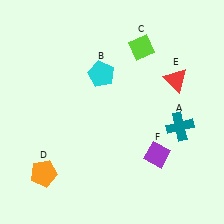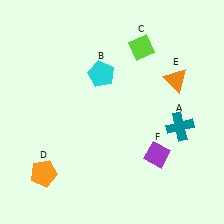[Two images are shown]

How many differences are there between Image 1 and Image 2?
There is 1 difference between the two images.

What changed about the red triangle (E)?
In Image 1, E is red. In Image 2, it changed to orange.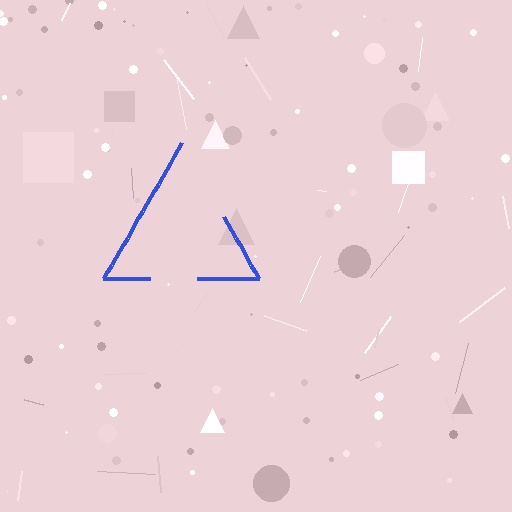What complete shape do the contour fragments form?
The contour fragments form a triangle.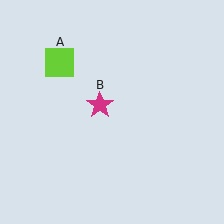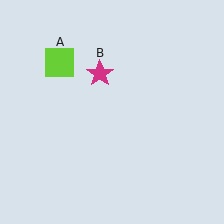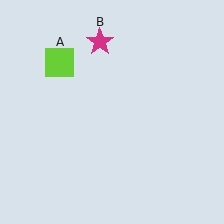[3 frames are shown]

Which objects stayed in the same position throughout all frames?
Lime square (object A) remained stationary.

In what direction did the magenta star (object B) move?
The magenta star (object B) moved up.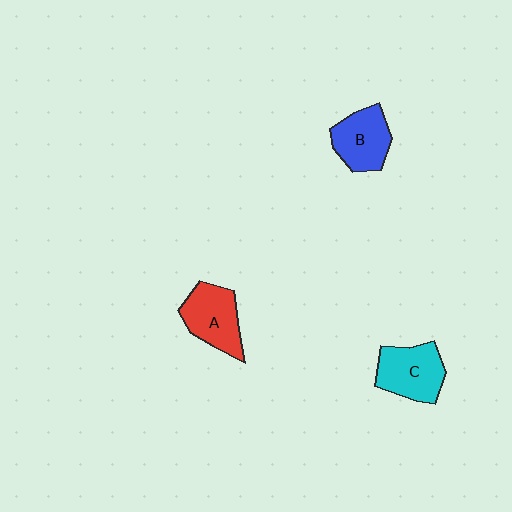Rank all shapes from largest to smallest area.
From largest to smallest: C (cyan), A (red), B (blue).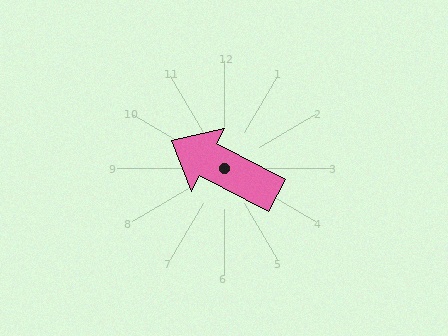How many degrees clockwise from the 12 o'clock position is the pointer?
Approximately 298 degrees.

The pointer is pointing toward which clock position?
Roughly 10 o'clock.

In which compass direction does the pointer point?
Northwest.